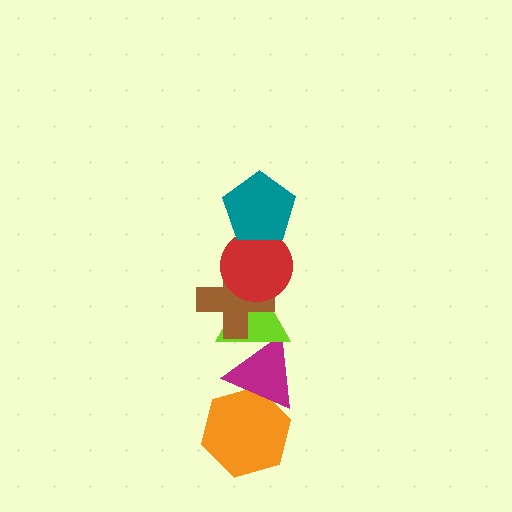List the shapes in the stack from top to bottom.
From top to bottom: the teal pentagon, the red circle, the brown cross, the lime triangle, the magenta triangle, the orange hexagon.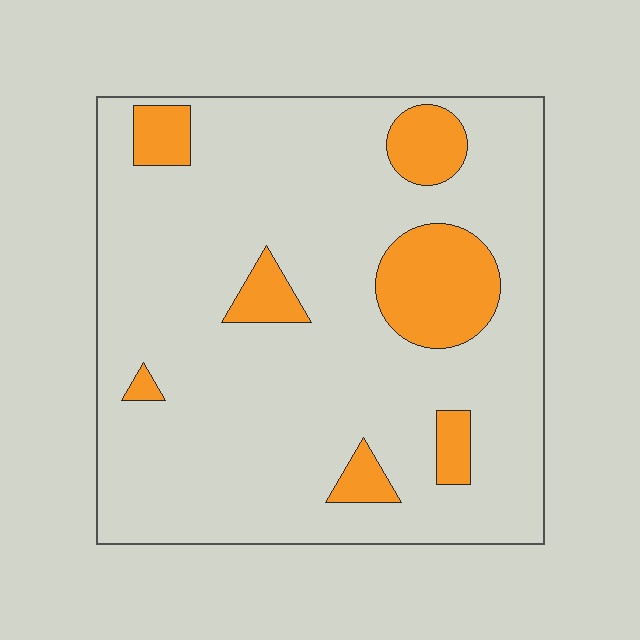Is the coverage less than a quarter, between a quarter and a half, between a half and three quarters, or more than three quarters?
Less than a quarter.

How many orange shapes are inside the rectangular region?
7.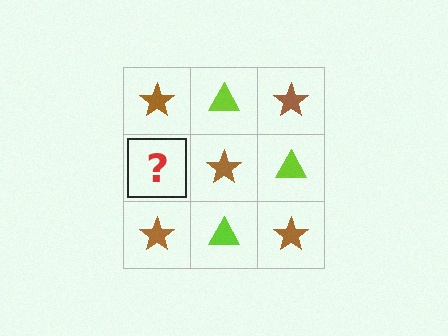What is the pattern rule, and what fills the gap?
The rule is that it alternates brown star and lime triangle in a checkerboard pattern. The gap should be filled with a lime triangle.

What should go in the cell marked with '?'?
The missing cell should contain a lime triangle.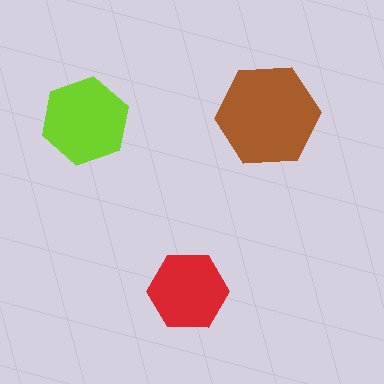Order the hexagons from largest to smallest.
the brown one, the lime one, the red one.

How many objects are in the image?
There are 3 objects in the image.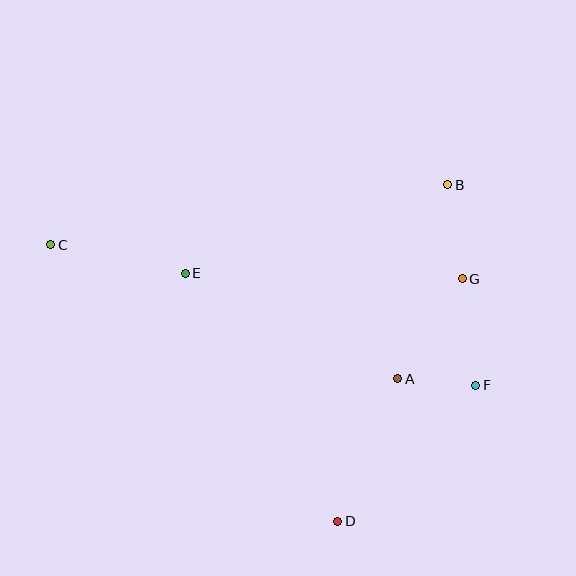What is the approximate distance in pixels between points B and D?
The distance between B and D is approximately 354 pixels.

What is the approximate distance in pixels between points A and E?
The distance between A and E is approximately 237 pixels.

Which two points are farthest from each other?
Points C and F are farthest from each other.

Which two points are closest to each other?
Points A and F are closest to each other.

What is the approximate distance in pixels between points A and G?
The distance between A and G is approximately 119 pixels.